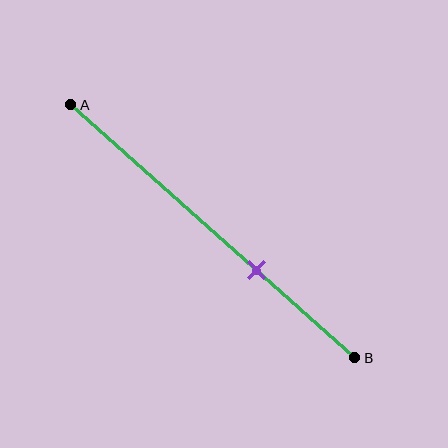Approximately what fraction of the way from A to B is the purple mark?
The purple mark is approximately 65% of the way from A to B.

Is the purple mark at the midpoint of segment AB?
No, the mark is at about 65% from A, not at the 50% midpoint.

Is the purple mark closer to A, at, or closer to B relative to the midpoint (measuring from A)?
The purple mark is closer to point B than the midpoint of segment AB.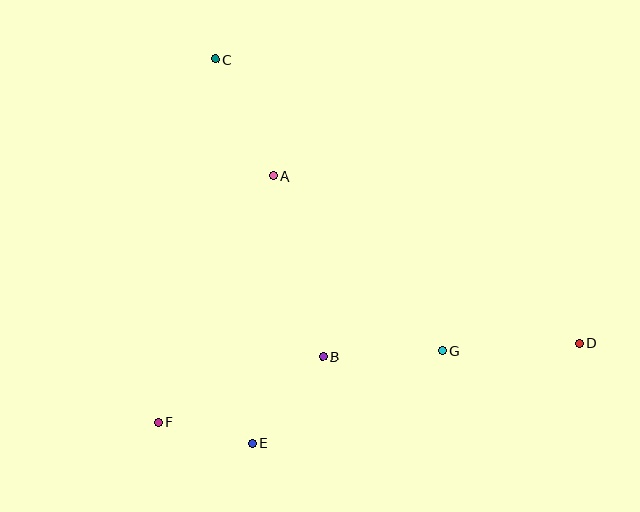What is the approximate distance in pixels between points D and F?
The distance between D and F is approximately 429 pixels.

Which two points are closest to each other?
Points E and F are closest to each other.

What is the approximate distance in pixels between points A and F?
The distance between A and F is approximately 272 pixels.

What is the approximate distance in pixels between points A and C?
The distance between A and C is approximately 131 pixels.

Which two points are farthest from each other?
Points C and D are farthest from each other.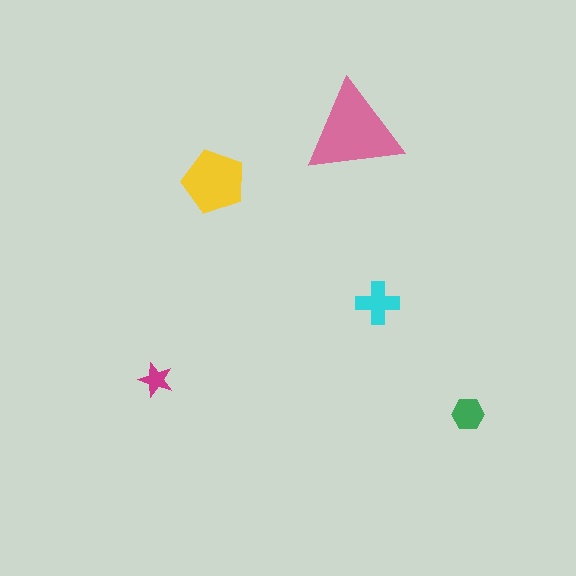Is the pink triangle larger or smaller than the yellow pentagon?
Larger.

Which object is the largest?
The pink triangle.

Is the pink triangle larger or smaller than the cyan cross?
Larger.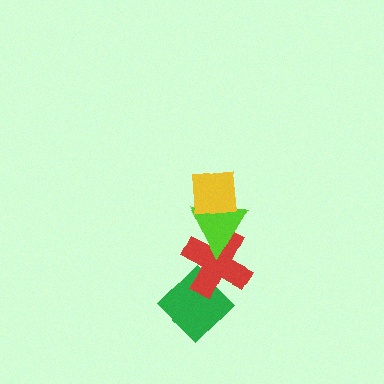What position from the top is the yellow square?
The yellow square is 1st from the top.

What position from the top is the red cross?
The red cross is 3rd from the top.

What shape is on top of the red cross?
The lime triangle is on top of the red cross.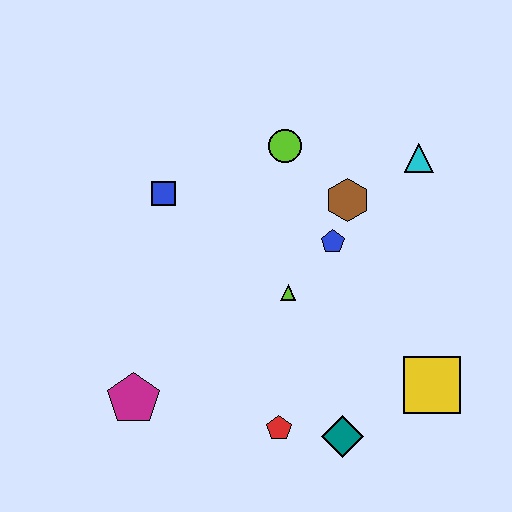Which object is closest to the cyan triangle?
The brown hexagon is closest to the cyan triangle.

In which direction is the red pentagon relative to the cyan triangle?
The red pentagon is below the cyan triangle.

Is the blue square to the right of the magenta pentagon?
Yes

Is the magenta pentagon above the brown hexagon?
No